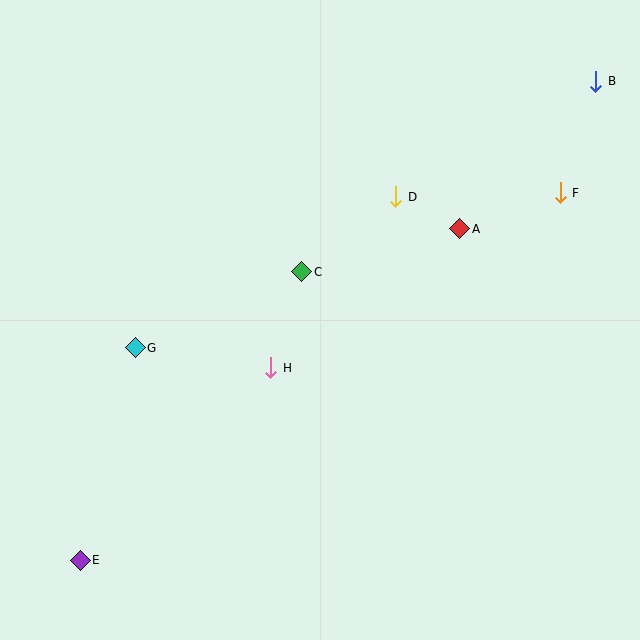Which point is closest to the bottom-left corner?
Point E is closest to the bottom-left corner.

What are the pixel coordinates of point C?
Point C is at (302, 272).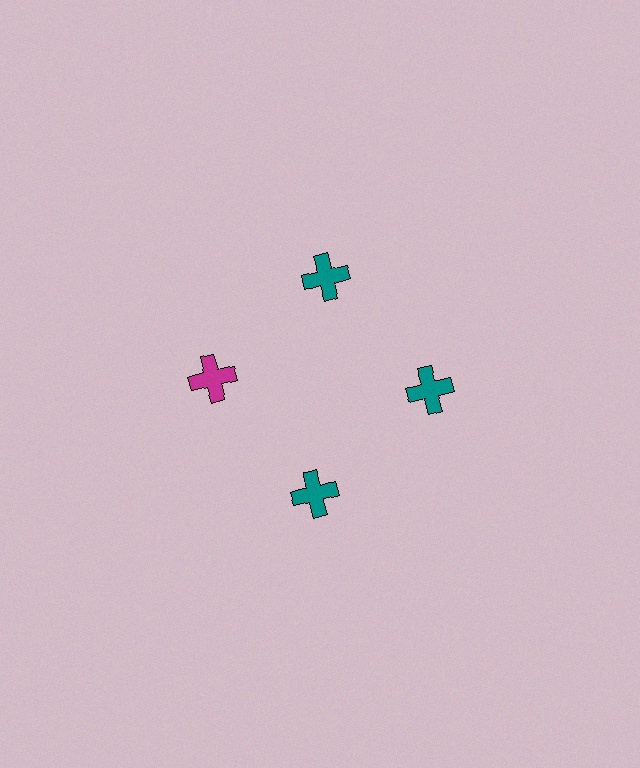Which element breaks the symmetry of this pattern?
The magenta cross at roughly the 9 o'clock position breaks the symmetry. All other shapes are teal crosses.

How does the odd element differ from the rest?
It has a different color: magenta instead of teal.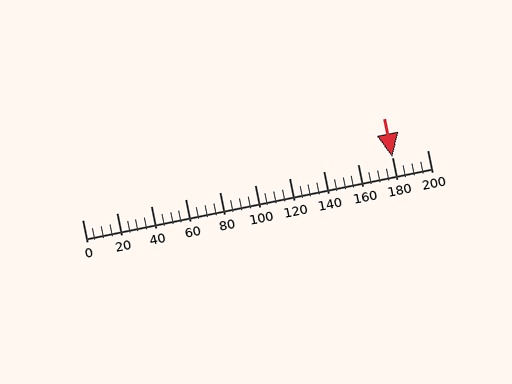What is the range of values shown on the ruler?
The ruler shows values from 0 to 200.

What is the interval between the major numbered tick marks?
The major tick marks are spaced 20 units apart.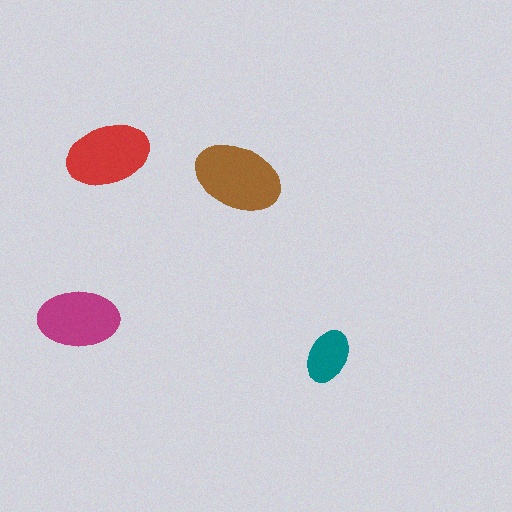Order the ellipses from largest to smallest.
the brown one, the red one, the magenta one, the teal one.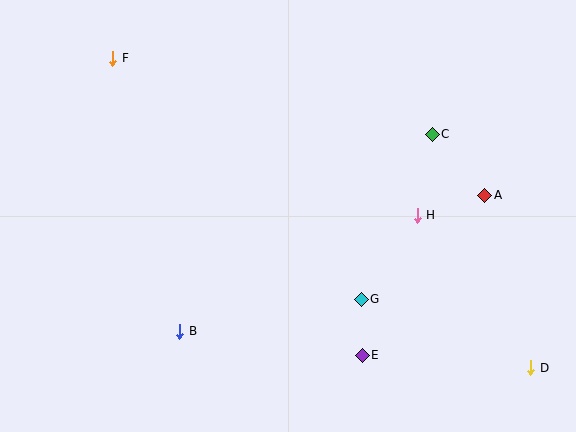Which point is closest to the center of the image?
Point G at (361, 299) is closest to the center.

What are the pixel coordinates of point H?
Point H is at (417, 215).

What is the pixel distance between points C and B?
The distance between C and B is 320 pixels.